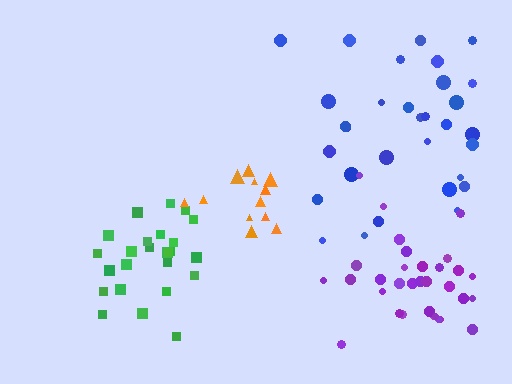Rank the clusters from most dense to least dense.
green, purple, orange, blue.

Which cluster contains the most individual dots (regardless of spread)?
Purple (32).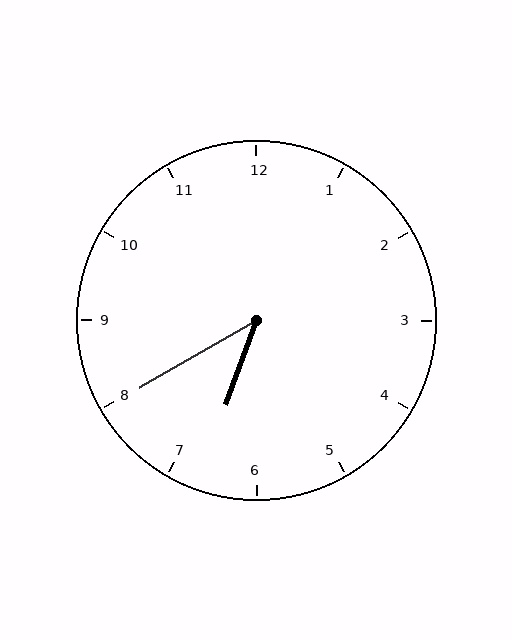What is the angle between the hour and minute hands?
Approximately 40 degrees.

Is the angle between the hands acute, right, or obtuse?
It is acute.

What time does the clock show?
6:40.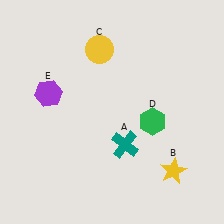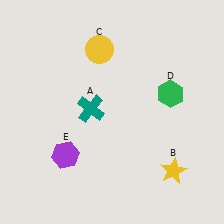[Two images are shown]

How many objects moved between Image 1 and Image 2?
3 objects moved between the two images.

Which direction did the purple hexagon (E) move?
The purple hexagon (E) moved down.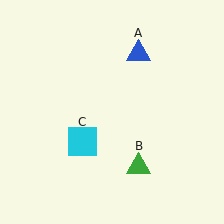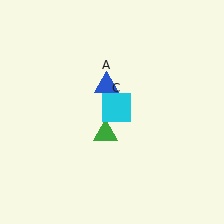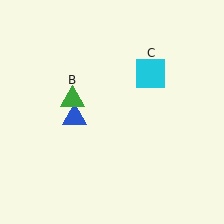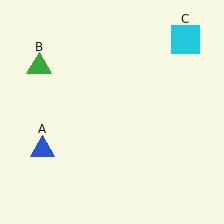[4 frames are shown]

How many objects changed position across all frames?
3 objects changed position: blue triangle (object A), green triangle (object B), cyan square (object C).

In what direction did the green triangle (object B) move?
The green triangle (object B) moved up and to the left.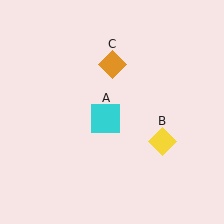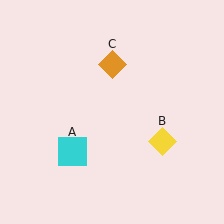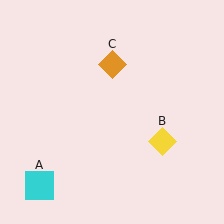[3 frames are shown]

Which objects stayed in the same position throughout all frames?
Yellow diamond (object B) and orange diamond (object C) remained stationary.